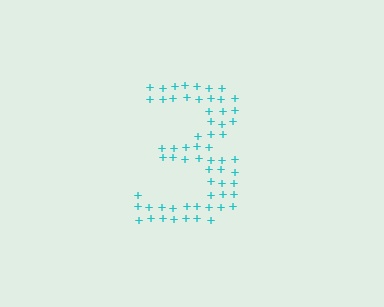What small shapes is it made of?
It is made of small plus signs.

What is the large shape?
The large shape is the digit 3.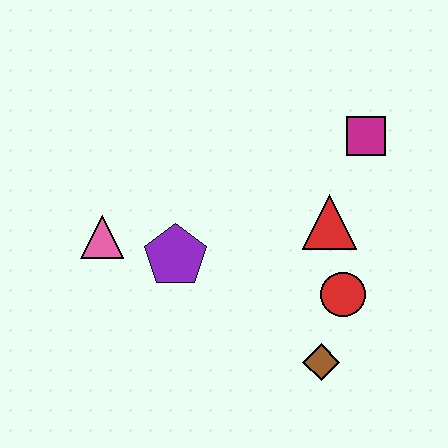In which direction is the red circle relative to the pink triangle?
The red circle is to the right of the pink triangle.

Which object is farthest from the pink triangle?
The magenta square is farthest from the pink triangle.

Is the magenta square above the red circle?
Yes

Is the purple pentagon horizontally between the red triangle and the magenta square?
No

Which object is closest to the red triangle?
The red circle is closest to the red triangle.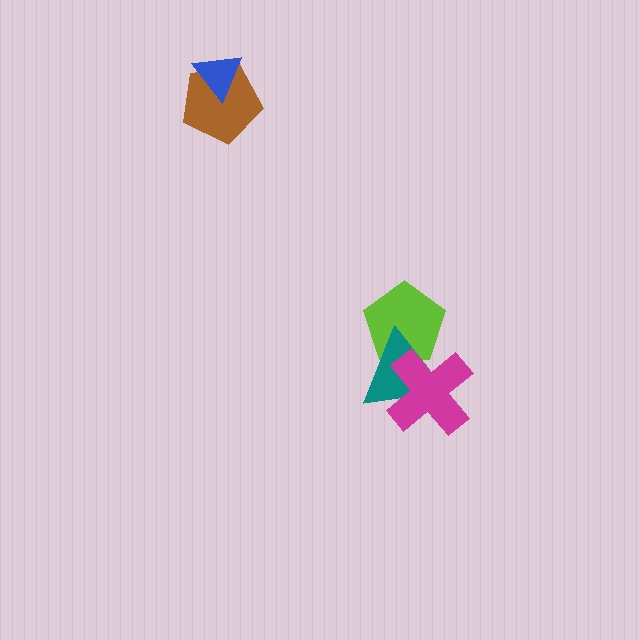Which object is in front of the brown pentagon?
The blue triangle is in front of the brown pentagon.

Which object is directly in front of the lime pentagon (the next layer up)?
The teal triangle is directly in front of the lime pentagon.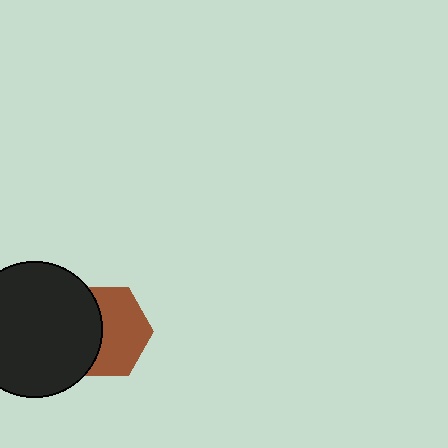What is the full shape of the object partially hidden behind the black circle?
The partially hidden object is a brown hexagon.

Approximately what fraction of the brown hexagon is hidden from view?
Roughly 44% of the brown hexagon is hidden behind the black circle.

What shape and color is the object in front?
The object in front is a black circle.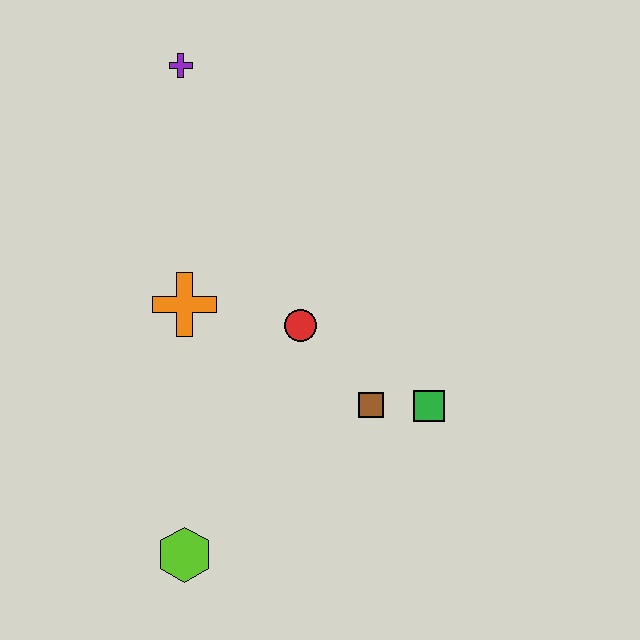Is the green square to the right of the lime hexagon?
Yes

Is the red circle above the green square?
Yes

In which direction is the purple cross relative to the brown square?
The purple cross is above the brown square.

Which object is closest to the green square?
The brown square is closest to the green square.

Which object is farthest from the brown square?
The purple cross is farthest from the brown square.